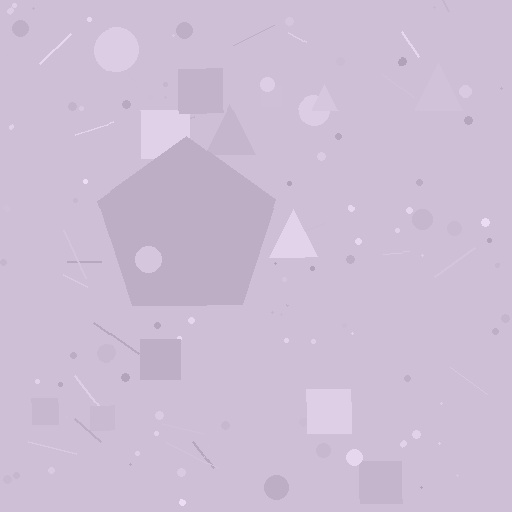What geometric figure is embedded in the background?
A pentagon is embedded in the background.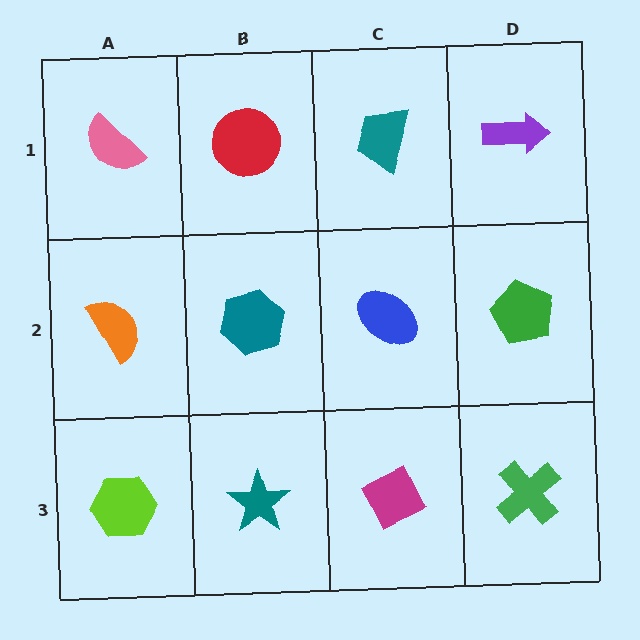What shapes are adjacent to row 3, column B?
A teal hexagon (row 2, column B), a lime hexagon (row 3, column A), a magenta diamond (row 3, column C).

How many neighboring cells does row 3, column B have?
3.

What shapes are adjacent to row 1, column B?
A teal hexagon (row 2, column B), a pink semicircle (row 1, column A), a teal trapezoid (row 1, column C).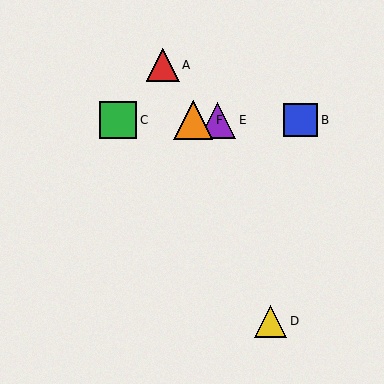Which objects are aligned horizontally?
Objects B, C, E, F are aligned horizontally.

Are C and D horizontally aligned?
No, C is at y≈120 and D is at y≈321.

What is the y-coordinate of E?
Object E is at y≈120.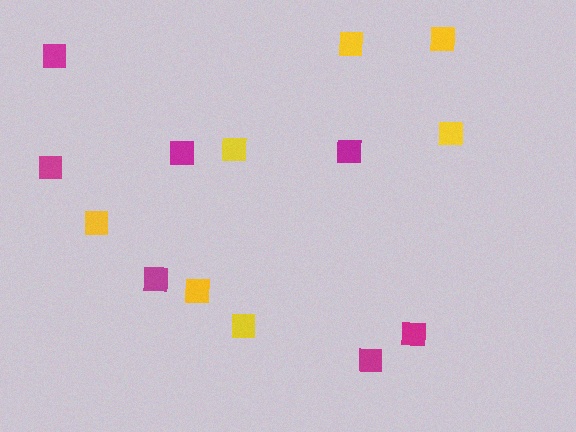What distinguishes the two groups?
There are 2 groups: one group of yellow squares (7) and one group of magenta squares (7).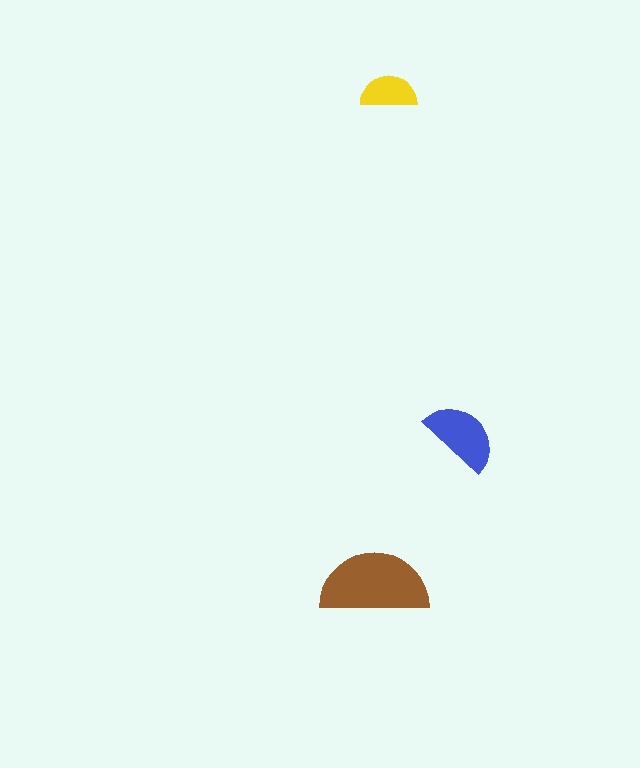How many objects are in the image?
There are 3 objects in the image.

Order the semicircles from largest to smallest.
the brown one, the blue one, the yellow one.